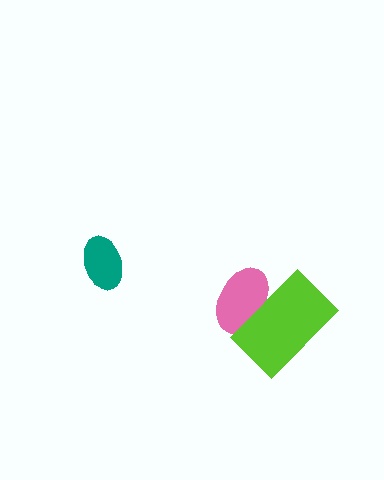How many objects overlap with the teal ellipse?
0 objects overlap with the teal ellipse.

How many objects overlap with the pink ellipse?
1 object overlaps with the pink ellipse.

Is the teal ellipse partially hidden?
No, no other shape covers it.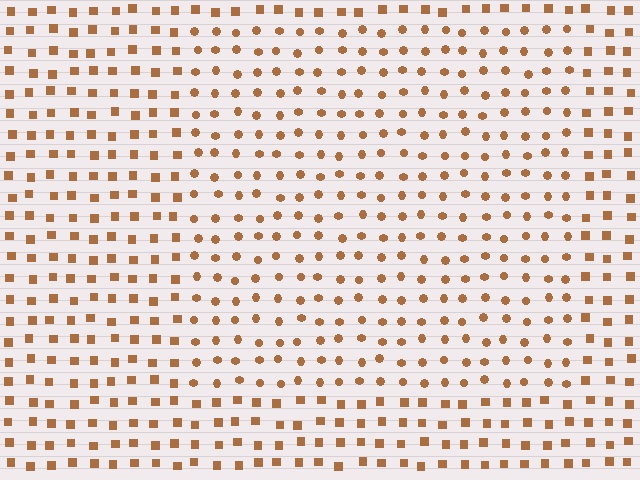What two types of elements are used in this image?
The image uses circles inside the rectangle region and squares outside it.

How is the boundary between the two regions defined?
The boundary is defined by a change in element shape: circles inside vs. squares outside. All elements share the same color and spacing.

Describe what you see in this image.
The image is filled with small brown elements arranged in a uniform grid. A rectangle-shaped region contains circles, while the surrounding area contains squares. The boundary is defined purely by the change in element shape.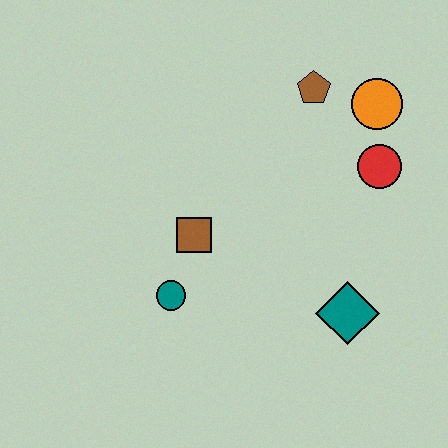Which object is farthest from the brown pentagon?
The teal circle is farthest from the brown pentagon.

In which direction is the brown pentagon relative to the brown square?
The brown pentagon is above the brown square.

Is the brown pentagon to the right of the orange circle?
No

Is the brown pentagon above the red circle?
Yes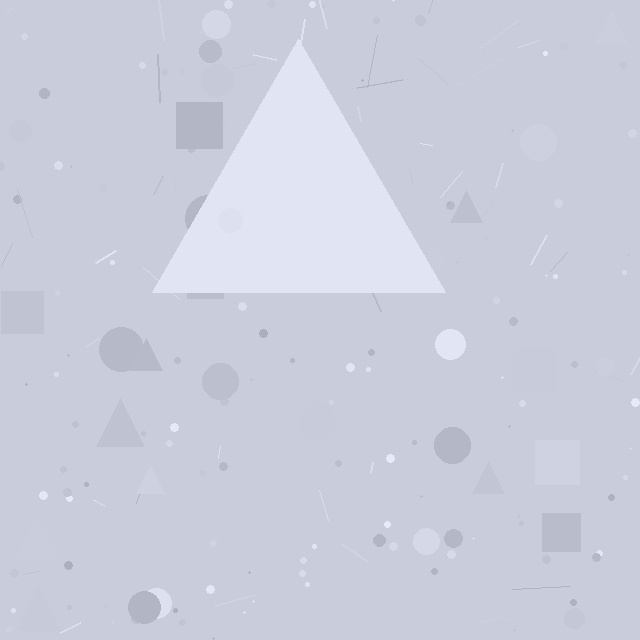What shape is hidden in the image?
A triangle is hidden in the image.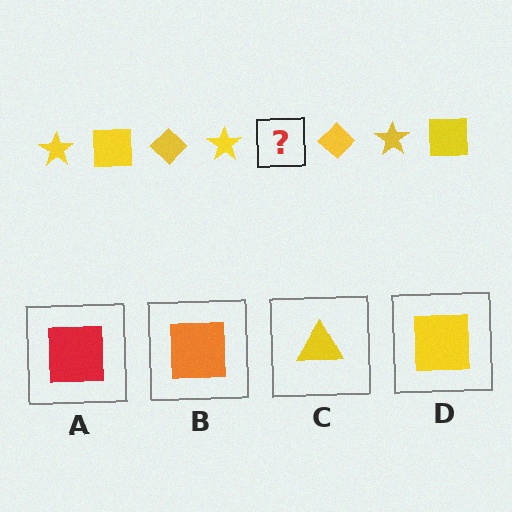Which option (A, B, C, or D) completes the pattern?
D.